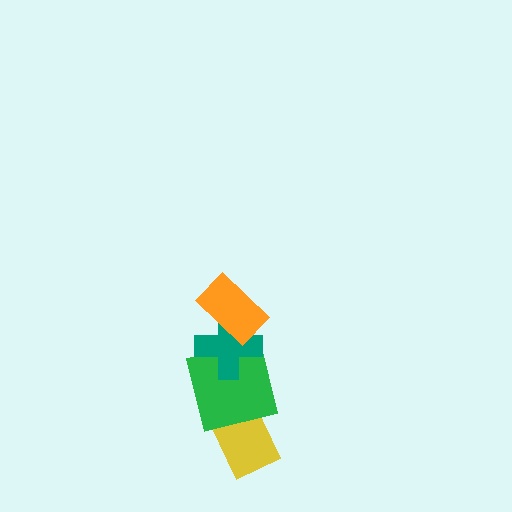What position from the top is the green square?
The green square is 3rd from the top.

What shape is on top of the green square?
The teal cross is on top of the green square.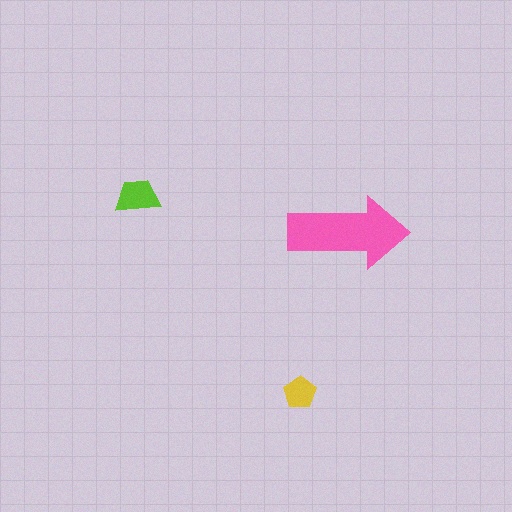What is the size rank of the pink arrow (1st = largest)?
1st.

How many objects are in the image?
There are 3 objects in the image.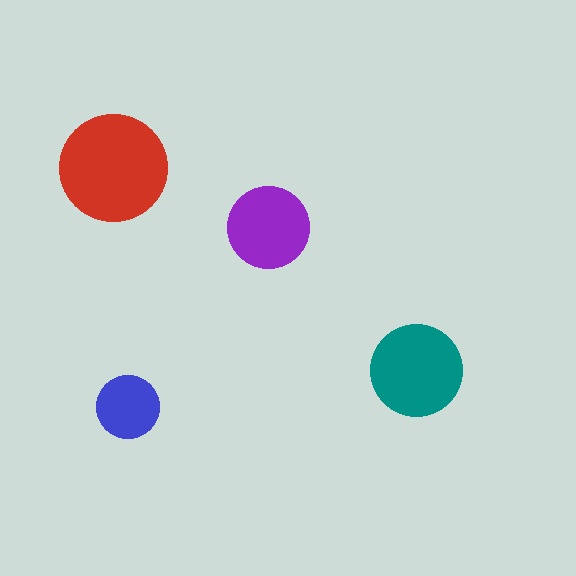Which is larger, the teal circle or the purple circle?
The teal one.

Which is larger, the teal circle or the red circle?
The red one.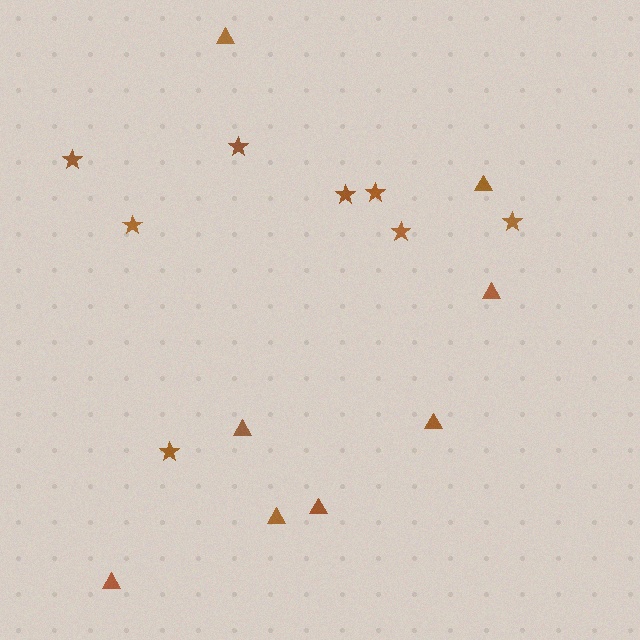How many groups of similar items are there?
There are 2 groups: one group of triangles (8) and one group of stars (8).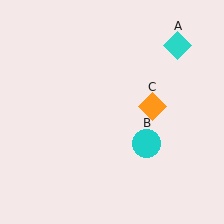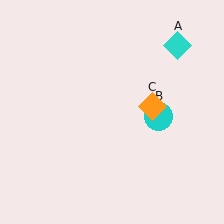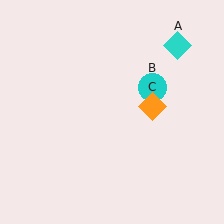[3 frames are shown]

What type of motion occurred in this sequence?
The cyan circle (object B) rotated counterclockwise around the center of the scene.